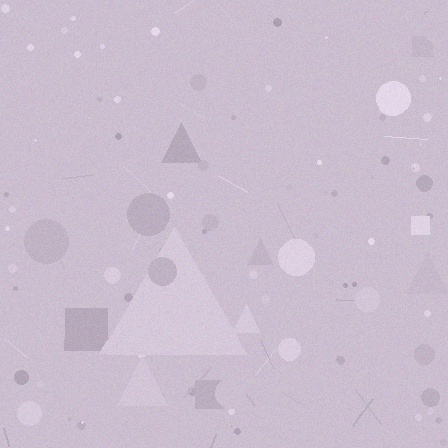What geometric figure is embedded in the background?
A triangle is embedded in the background.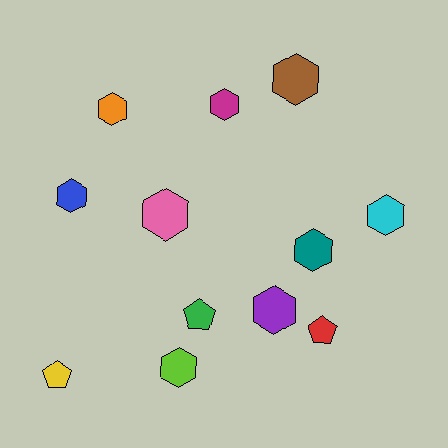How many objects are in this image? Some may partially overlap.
There are 12 objects.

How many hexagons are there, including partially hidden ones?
There are 9 hexagons.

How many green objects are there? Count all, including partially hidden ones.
There is 1 green object.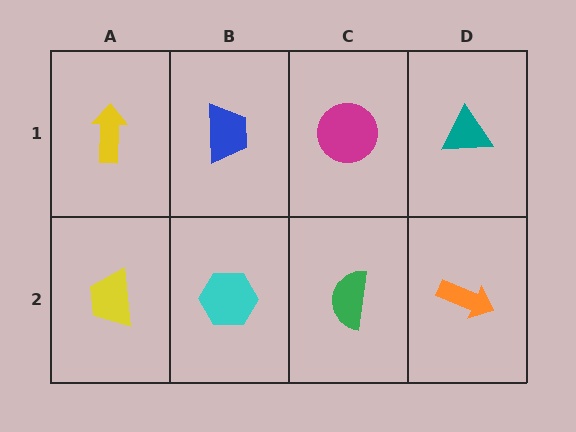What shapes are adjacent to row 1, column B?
A cyan hexagon (row 2, column B), a yellow arrow (row 1, column A), a magenta circle (row 1, column C).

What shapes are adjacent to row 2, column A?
A yellow arrow (row 1, column A), a cyan hexagon (row 2, column B).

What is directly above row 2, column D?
A teal triangle.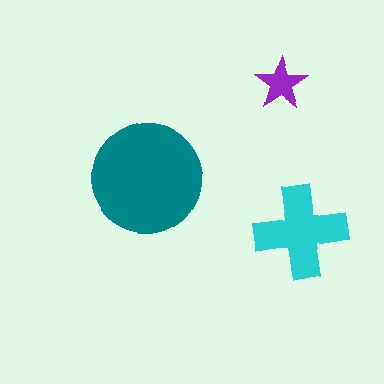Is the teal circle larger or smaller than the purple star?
Larger.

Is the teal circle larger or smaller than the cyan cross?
Larger.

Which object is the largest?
The teal circle.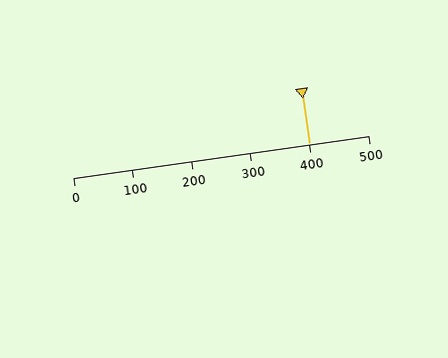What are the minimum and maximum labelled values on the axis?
The axis runs from 0 to 500.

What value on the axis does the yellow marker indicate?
The marker indicates approximately 400.